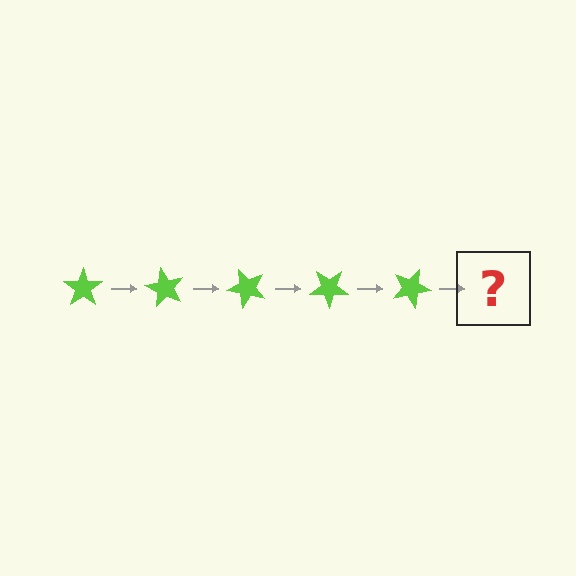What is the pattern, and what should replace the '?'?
The pattern is that the star rotates 60 degrees each step. The '?' should be a lime star rotated 300 degrees.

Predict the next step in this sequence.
The next step is a lime star rotated 300 degrees.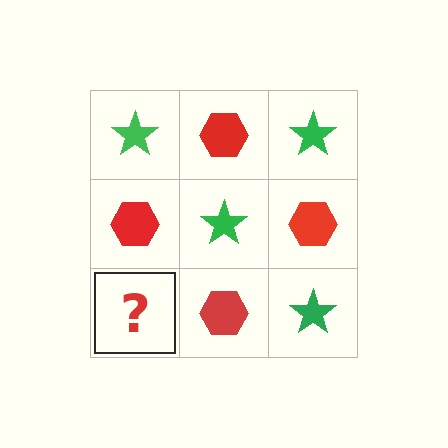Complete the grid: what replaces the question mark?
The question mark should be replaced with a green star.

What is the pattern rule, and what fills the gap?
The rule is that it alternates green star and red hexagon in a checkerboard pattern. The gap should be filled with a green star.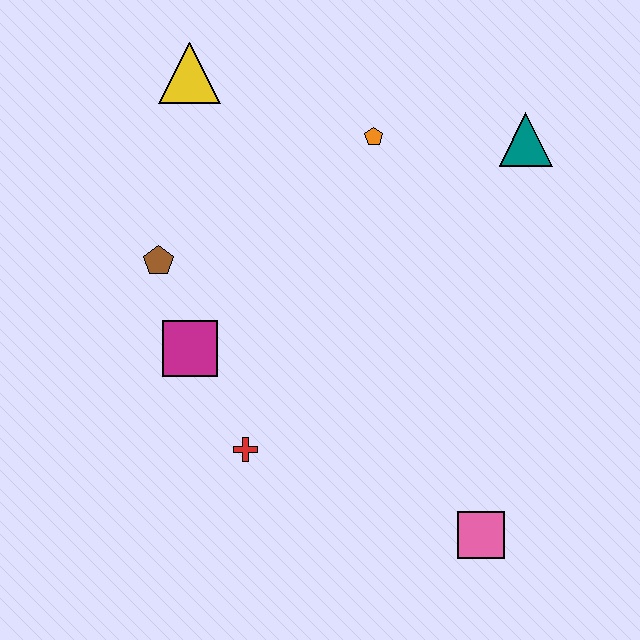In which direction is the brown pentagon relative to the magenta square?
The brown pentagon is above the magenta square.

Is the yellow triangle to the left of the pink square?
Yes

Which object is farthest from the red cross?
The teal triangle is farthest from the red cross.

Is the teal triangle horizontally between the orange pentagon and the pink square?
No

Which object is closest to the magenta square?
The brown pentagon is closest to the magenta square.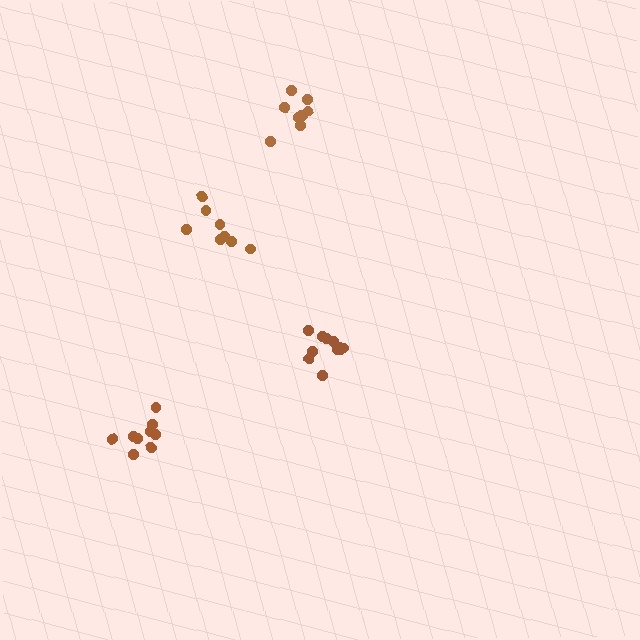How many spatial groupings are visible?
There are 4 spatial groupings.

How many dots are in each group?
Group 1: 8 dots, Group 2: 11 dots, Group 3: 8 dots, Group 4: 9 dots (36 total).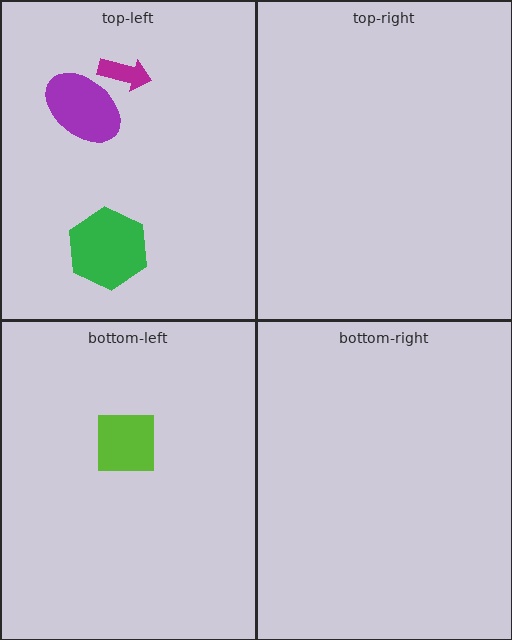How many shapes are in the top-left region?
3.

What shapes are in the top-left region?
The purple ellipse, the magenta arrow, the green hexagon.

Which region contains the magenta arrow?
The top-left region.